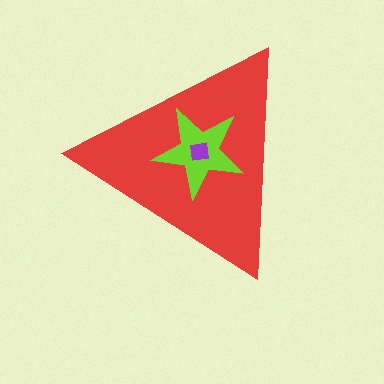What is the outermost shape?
The red triangle.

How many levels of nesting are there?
3.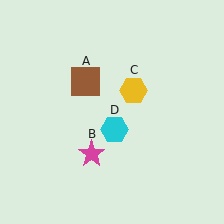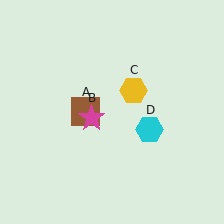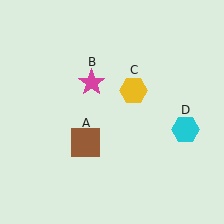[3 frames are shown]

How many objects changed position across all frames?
3 objects changed position: brown square (object A), magenta star (object B), cyan hexagon (object D).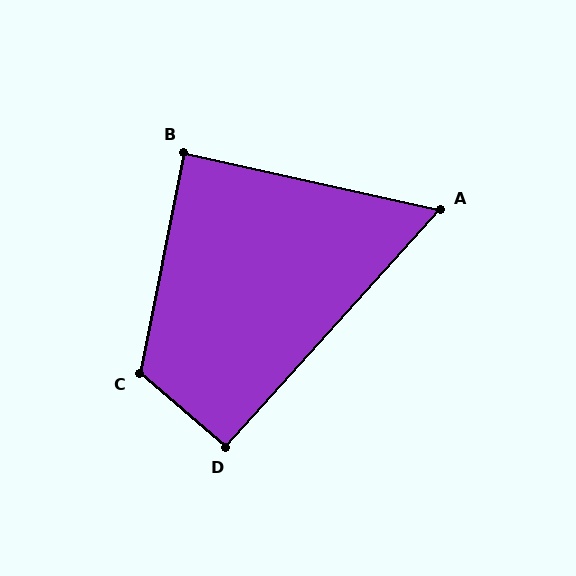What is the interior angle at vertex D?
Approximately 91 degrees (approximately right).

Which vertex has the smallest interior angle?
A, at approximately 60 degrees.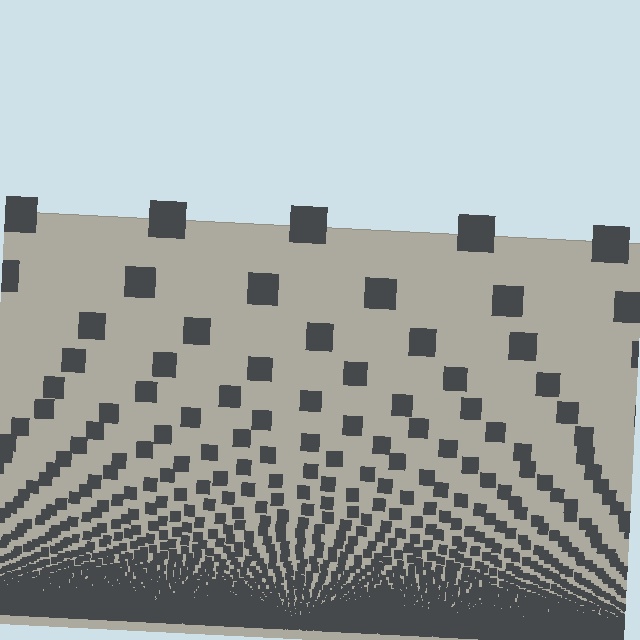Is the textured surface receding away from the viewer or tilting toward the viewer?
The surface appears to tilt toward the viewer. Texture elements get larger and sparser toward the top.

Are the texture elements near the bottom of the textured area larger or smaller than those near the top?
Smaller. The gradient is inverted — elements near the bottom are smaller and denser.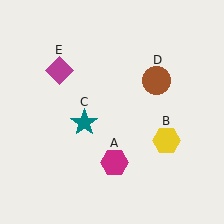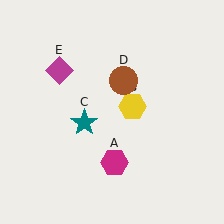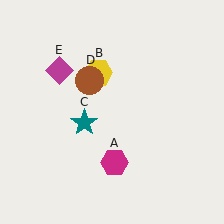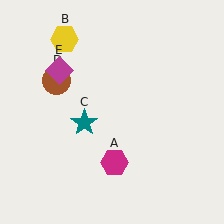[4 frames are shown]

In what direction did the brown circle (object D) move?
The brown circle (object D) moved left.